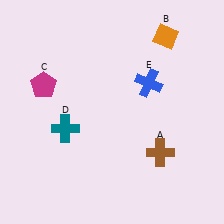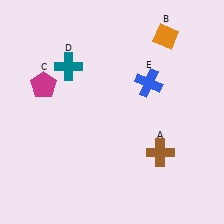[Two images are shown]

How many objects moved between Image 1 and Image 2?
1 object moved between the two images.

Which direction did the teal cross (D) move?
The teal cross (D) moved up.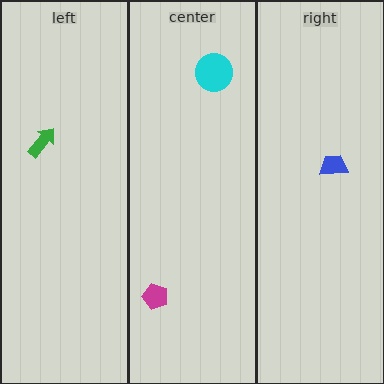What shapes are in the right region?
The blue trapezoid.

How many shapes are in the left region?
1.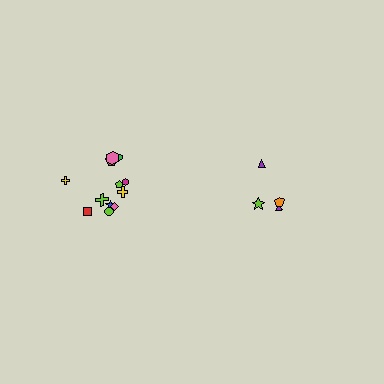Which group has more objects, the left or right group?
The left group.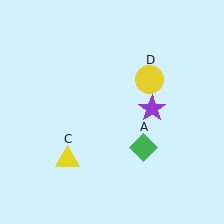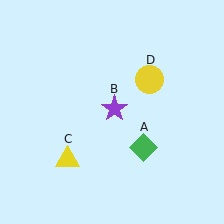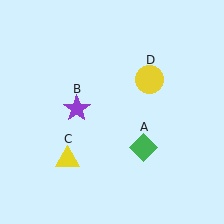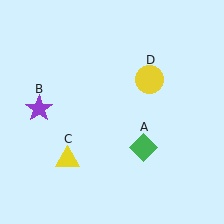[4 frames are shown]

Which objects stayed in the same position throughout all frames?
Green diamond (object A) and yellow triangle (object C) and yellow circle (object D) remained stationary.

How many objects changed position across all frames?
1 object changed position: purple star (object B).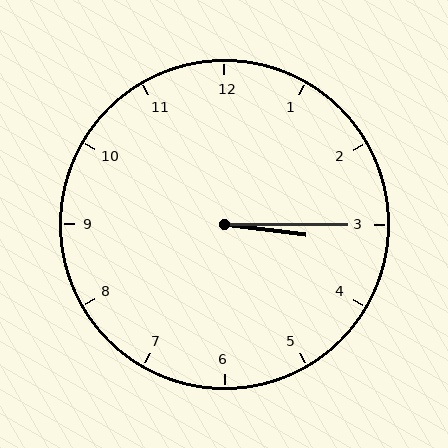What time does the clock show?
3:15.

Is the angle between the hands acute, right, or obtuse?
It is acute.